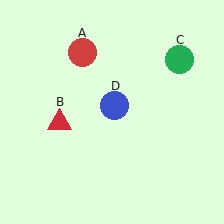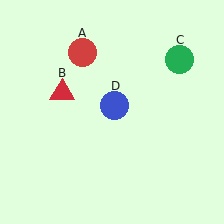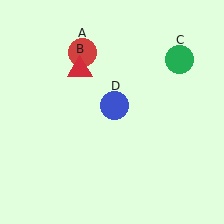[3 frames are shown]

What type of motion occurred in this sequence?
The red triangle (object B) rotated clockwise around the center of the scene.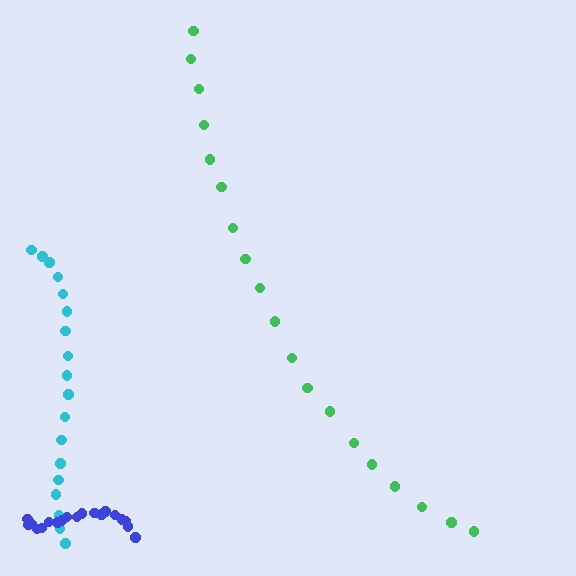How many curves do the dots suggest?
There are 3 distinct paths.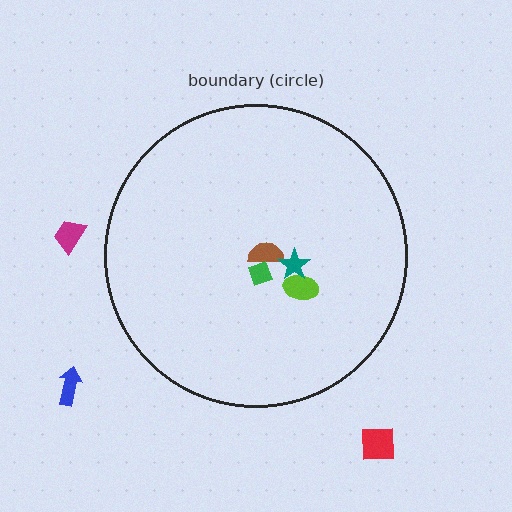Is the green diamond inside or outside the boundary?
Inside.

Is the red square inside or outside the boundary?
Outside.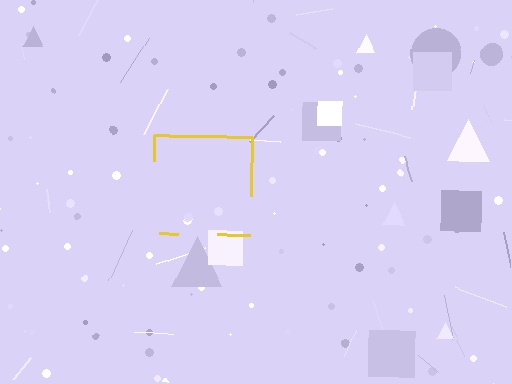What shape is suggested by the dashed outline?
The dashed outline suggests a square.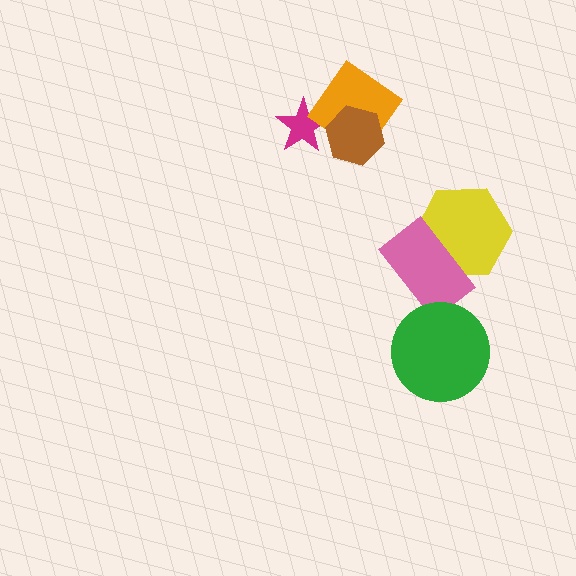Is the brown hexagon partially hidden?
No, no other shape covers it.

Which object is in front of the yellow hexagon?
The pink rectangle is in front of the yellow hexagon.